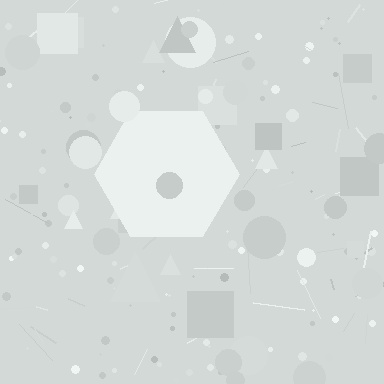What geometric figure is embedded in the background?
A hexagon is embedded in the background.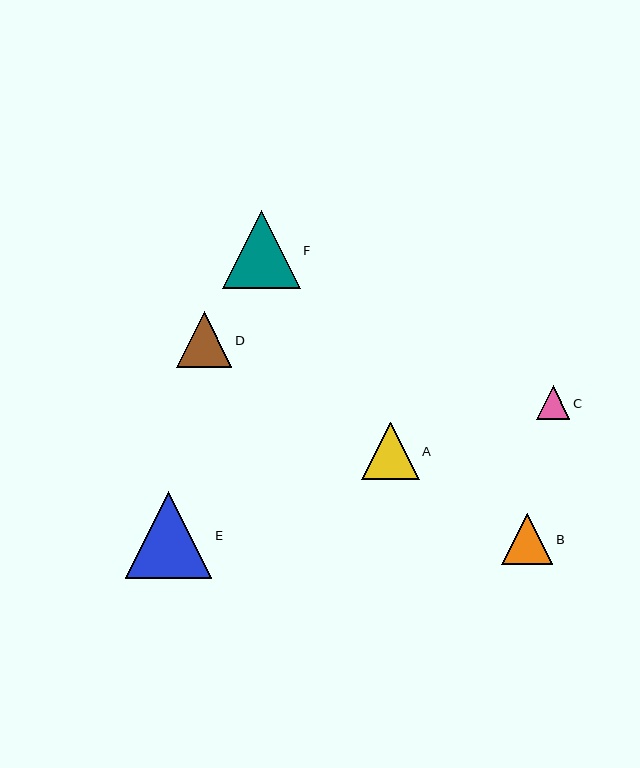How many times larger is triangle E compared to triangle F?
Triangle E is approximately 1.1 times the size of triangle F.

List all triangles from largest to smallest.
From largest to smallest: E, F, A, D, B, C.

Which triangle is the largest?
Triangle E is the largest with a size of approximately 87 pixels.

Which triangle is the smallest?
Triangle C is the smallest with a size of approximately 34 pixels.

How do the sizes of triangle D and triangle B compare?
Triangle D and triangle B are approximately the same size.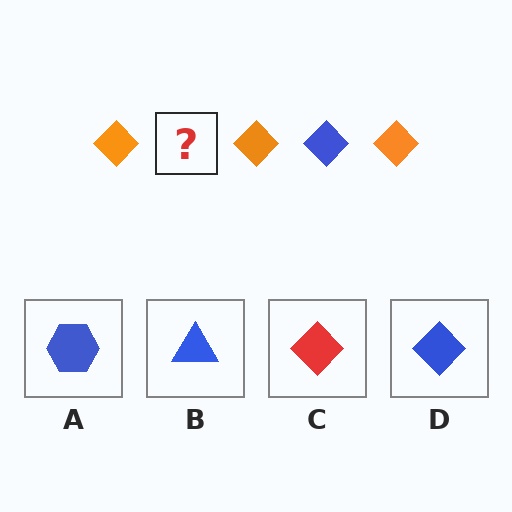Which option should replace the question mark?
Option D.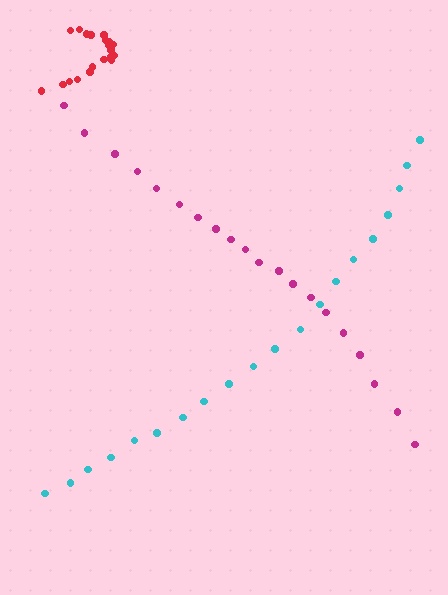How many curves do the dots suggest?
There are 3 distinct paths.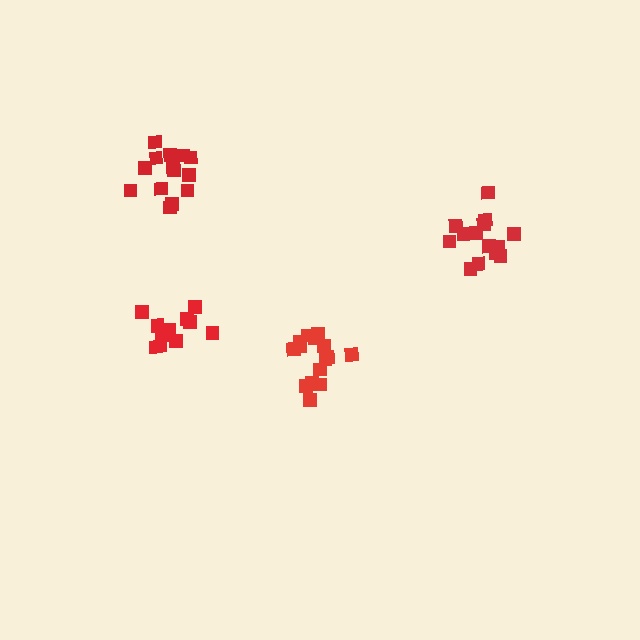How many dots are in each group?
Group 1: 15 dots, Group 2: 11 dots, Group 3: 14 dots, Group 4: 14 dots (54 total).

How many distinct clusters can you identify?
There are 4 distinct clusters.